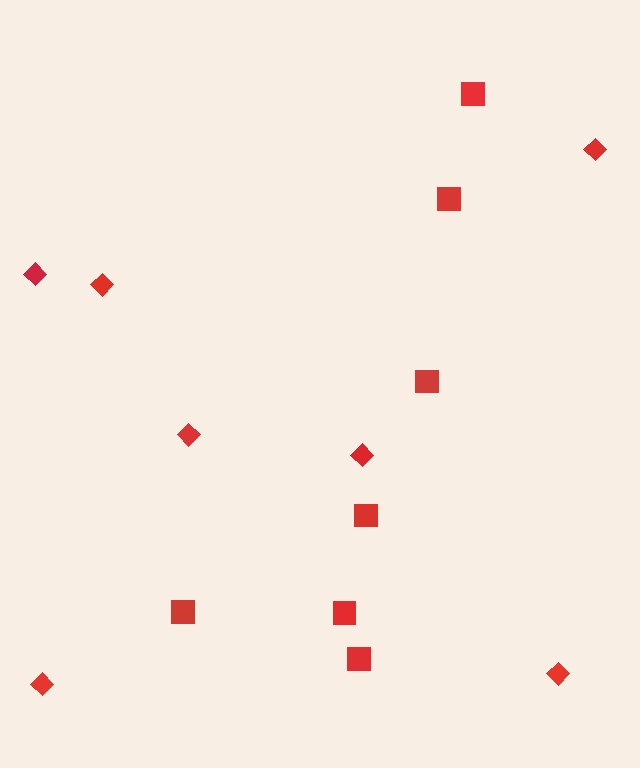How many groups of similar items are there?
There are 2 groups: one group of diamonds (7) and one group of squares (7).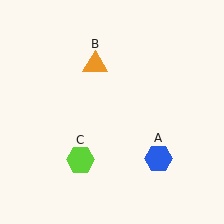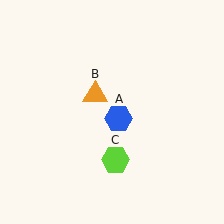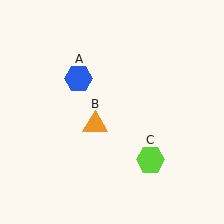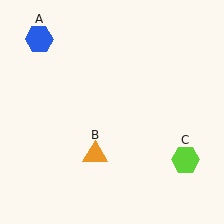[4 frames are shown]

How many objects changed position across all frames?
3 objects changed position: blue hexagon (object A), orange triangle (object B), lime hexagon (object C).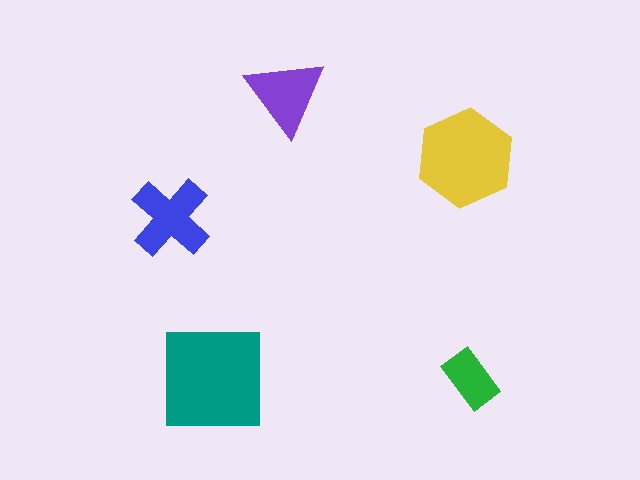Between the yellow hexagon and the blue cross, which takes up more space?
The yellow hexagon.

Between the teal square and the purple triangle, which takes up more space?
The teal square.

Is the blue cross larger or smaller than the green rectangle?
Larger.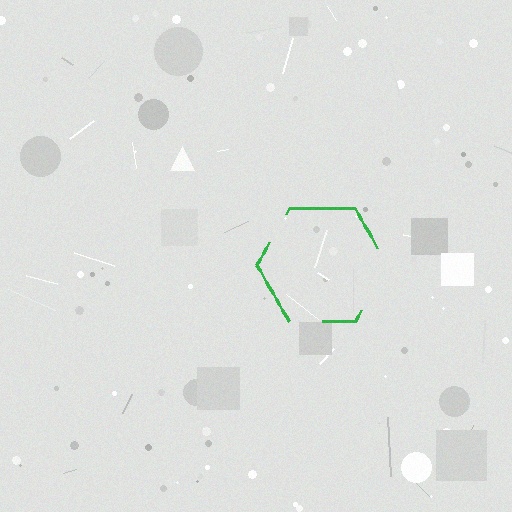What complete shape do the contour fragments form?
The contour fragments form a hexagon.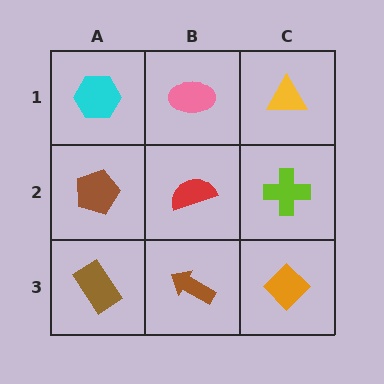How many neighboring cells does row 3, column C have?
2.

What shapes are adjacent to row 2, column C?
A yellow triangle (row 1, column C), an orange diamond (row 3, column C), a red semicircle (row 2, column B).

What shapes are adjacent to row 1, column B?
A red semicircle (row 2, column B), a cyan hexagon (row 1, column A), a yellow triangle (row 1, column C).